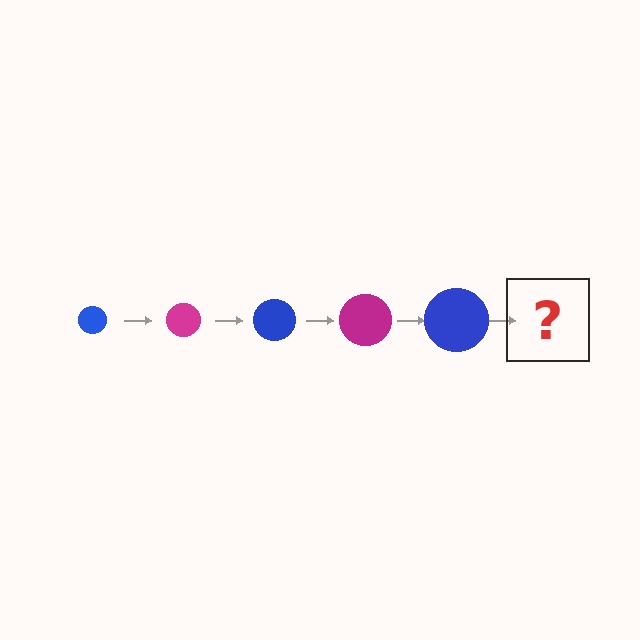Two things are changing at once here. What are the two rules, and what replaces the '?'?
The two rules are that the circle grows larger each step and the color cycles through blue and magenta. The '?' should be a magenta circle, larger than the previous one.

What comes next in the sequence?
The next element should be a magenta circle, larger than the previous one.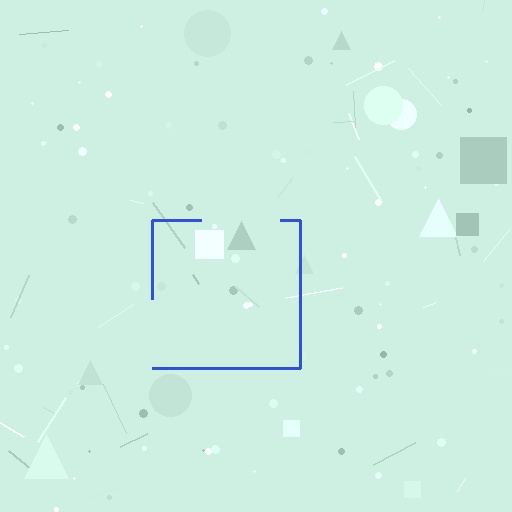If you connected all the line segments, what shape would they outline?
They would outline a square.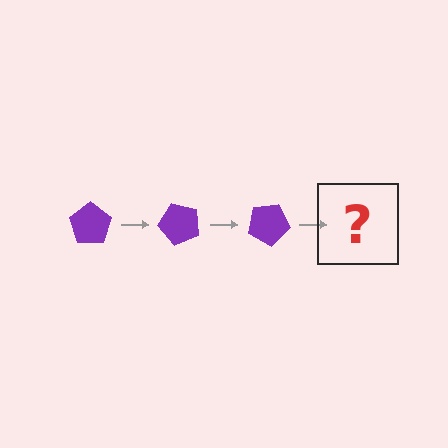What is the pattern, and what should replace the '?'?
The pattern is that the pentagon rotates 50 degrees each step. The '?' should be a purple pentagon rotated 150 degrees.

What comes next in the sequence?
The next element should be a purple pentagon rotated 150 degrees.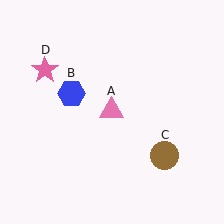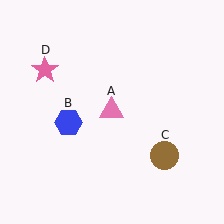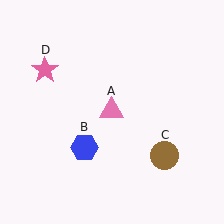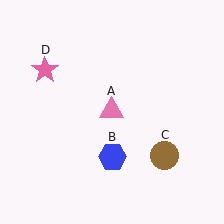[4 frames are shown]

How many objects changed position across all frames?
1 object changed position: blue hexagon (object B).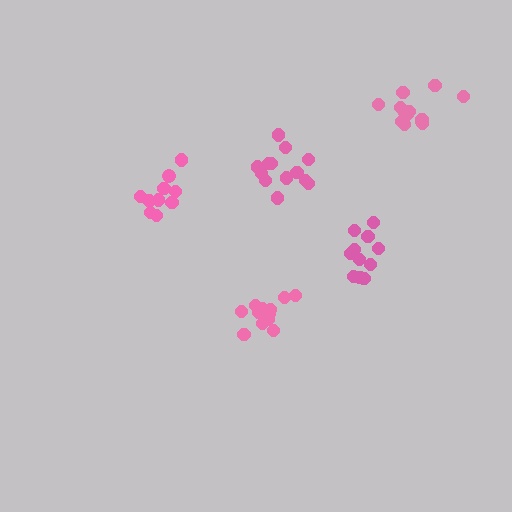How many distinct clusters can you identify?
There are 5 distinct clusters.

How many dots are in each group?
Group 1: 11 dots, Group 2: 12 dots, Group 3: 13 dots, Group 4: 10 dots, Group 5: 13 dots (59 total).